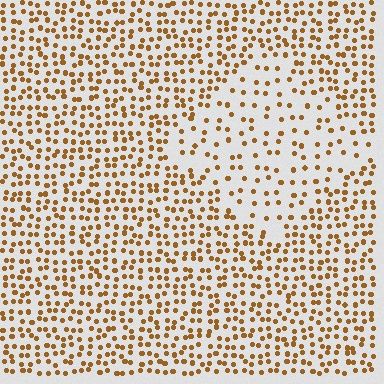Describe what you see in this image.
The image contains small brown elements arranged at two different densities. A diamond-shaped region is visible where the elements are less densely packed than the surrounding area.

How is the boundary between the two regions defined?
The boundary is defined by a change in element density (approximately 2.1x ratio). All elements are the same color, size, and shape.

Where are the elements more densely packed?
The elements are more densely packed outside the diamond boundary.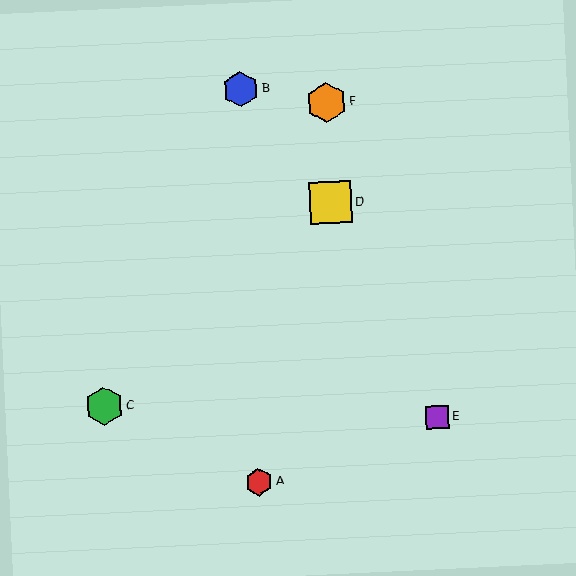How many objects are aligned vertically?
2 objects (A, B) are aligned vertically.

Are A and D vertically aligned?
No, A is at x≈259 and D is at x≈330.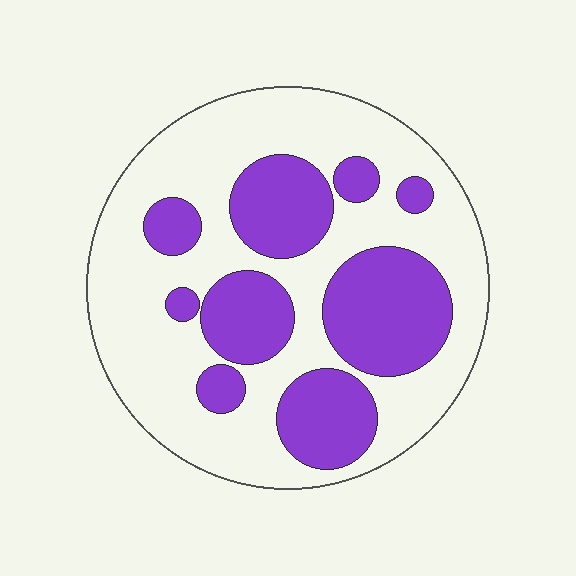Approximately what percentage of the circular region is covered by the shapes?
Approximately 35%.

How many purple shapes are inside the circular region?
9.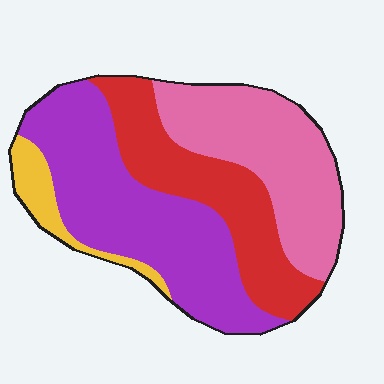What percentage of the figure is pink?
Pink covers around 30% of the figure.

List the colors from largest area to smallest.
From largest to smallest: purple, pink, red, yellow.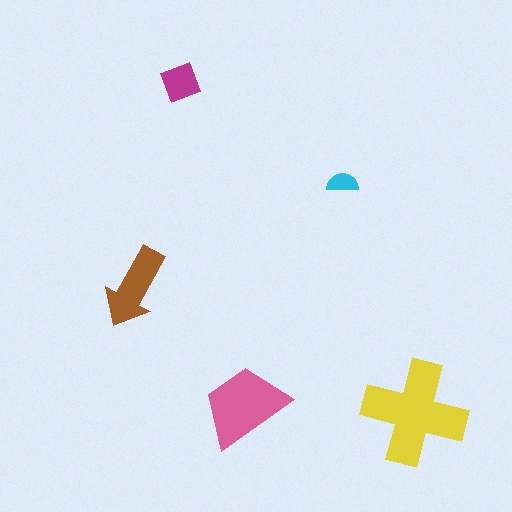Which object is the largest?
The yellow cross.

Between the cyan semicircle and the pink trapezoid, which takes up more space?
The pink trapezoid.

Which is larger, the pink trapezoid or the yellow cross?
The yellow cross.